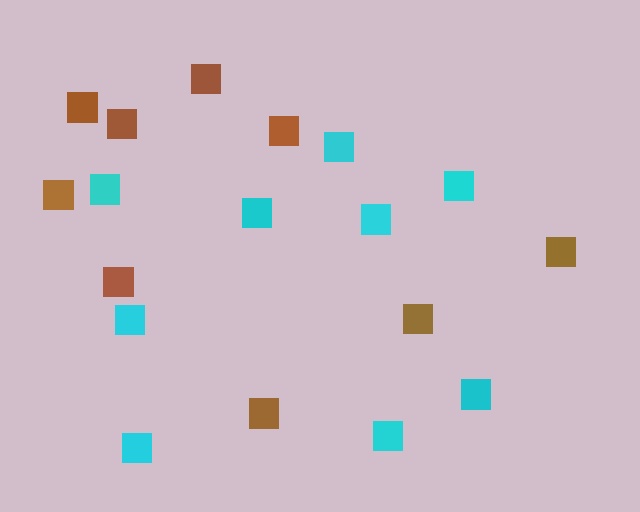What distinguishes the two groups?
There are 2 groups: one group of cyan squares (9) and one group of brown squares (9).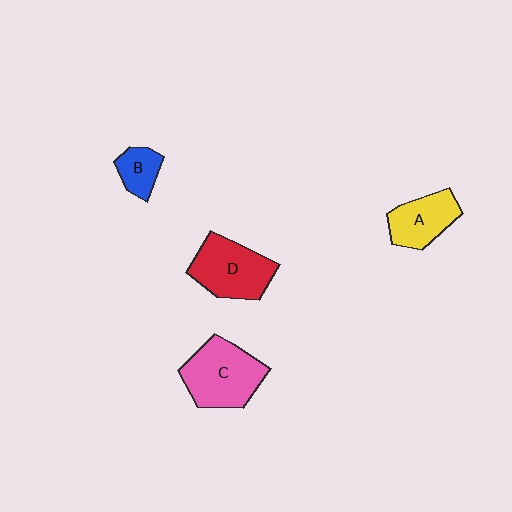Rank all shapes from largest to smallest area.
From largest to smallest: C (pink), D (red), A (yellow), B (blue).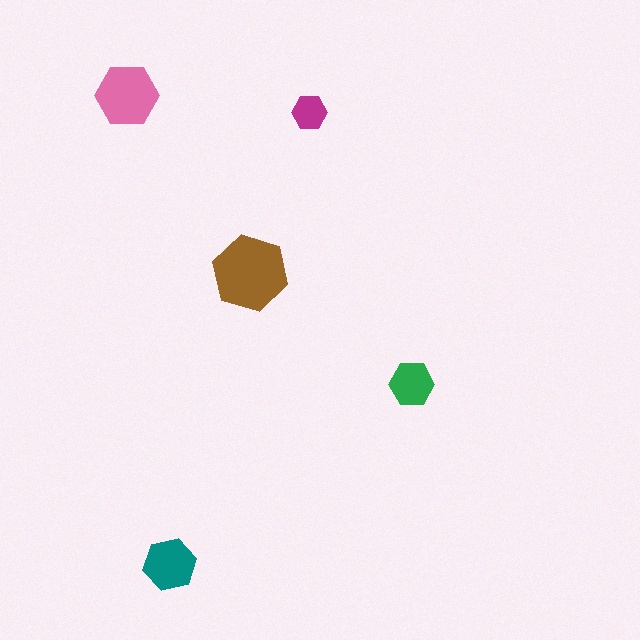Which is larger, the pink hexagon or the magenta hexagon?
The pink one.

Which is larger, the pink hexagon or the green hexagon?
The pink one.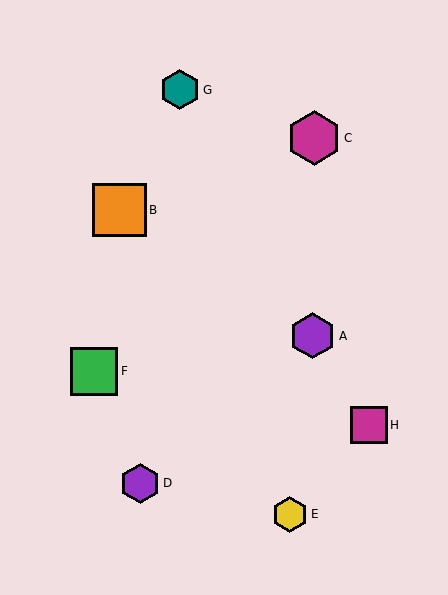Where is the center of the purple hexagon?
The center of the purple hexagon is at (312, 336).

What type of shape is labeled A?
Shape A is a purple hexagon.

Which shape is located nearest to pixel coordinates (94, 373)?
The green square (labeled F) at (94, 371) is nearest to that location.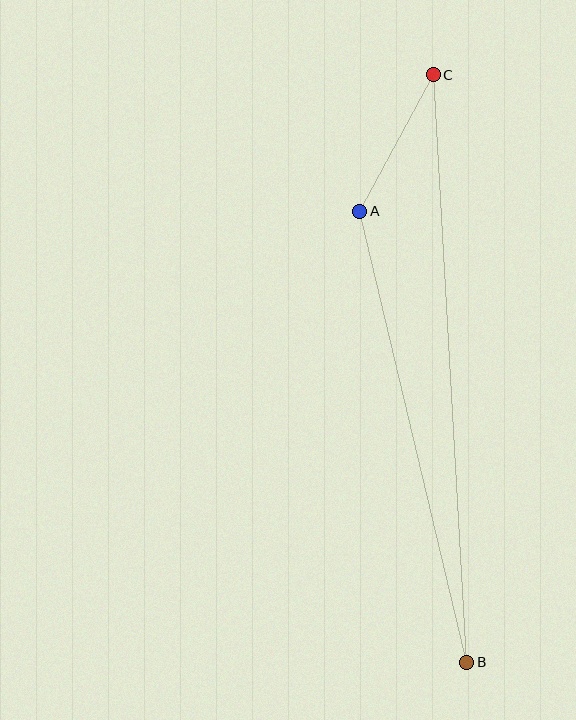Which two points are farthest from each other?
Points B and C are farthest from each other.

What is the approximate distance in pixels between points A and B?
The distance between A and B is approximately 464 pixels.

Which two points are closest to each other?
Points A and C are closest to each other.